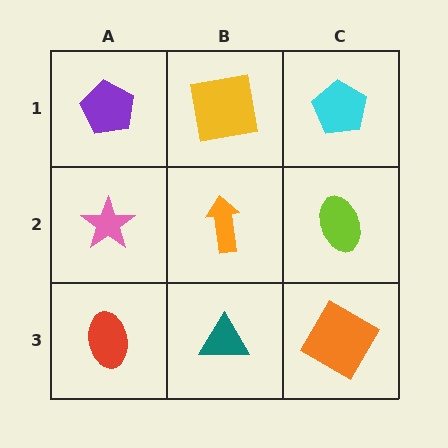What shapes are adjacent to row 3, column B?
An orange arrow (row 2, column B), a red ellipse (row 3, column A), an orange diamond (row 3, column C).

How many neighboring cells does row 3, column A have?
2.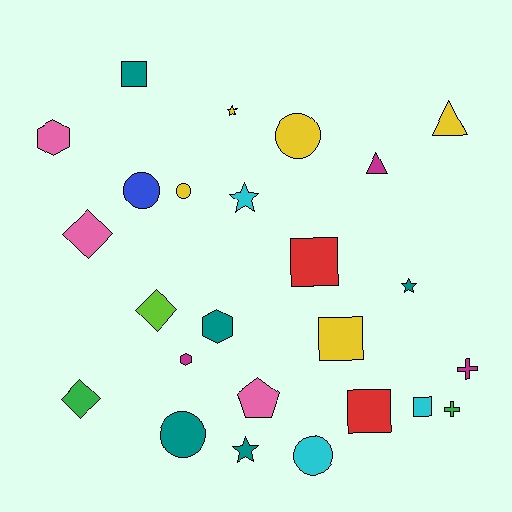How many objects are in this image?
There are 25 objects.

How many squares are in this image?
There are 5 squares.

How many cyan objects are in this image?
There are 3 cyan objects.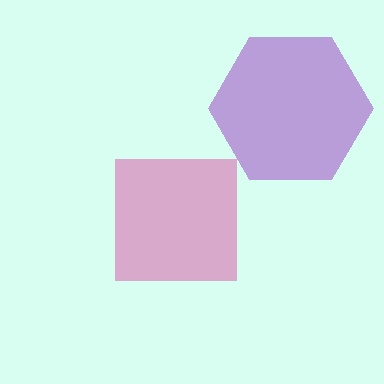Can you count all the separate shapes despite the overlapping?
Yes, there are 2 separate shapes.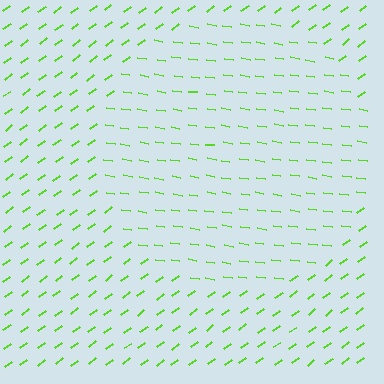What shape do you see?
I see a circle.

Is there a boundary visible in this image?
Yes, there is a texture boundary formed by a change in line orientation.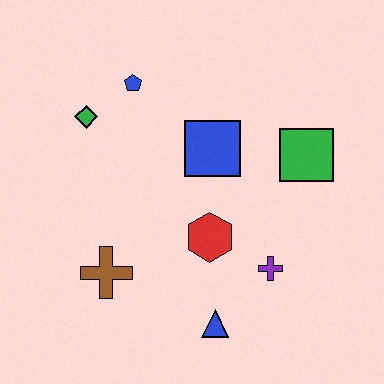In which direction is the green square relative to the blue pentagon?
The green square is to the right of the blue pentagon.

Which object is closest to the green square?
The blue square is closest to the green square.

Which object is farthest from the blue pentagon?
The blue triangle is farthest from the blue pentagon.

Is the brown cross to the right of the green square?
No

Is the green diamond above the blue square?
Yes